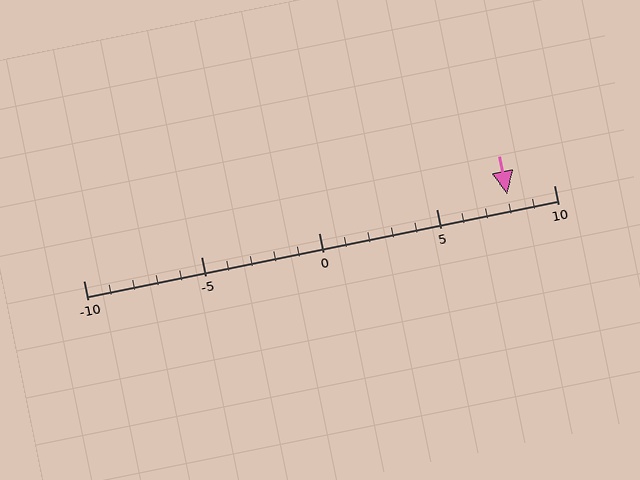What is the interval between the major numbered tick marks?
The major tick marks are spaced 5 units apart.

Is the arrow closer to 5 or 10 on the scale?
The arrow is closer to 10.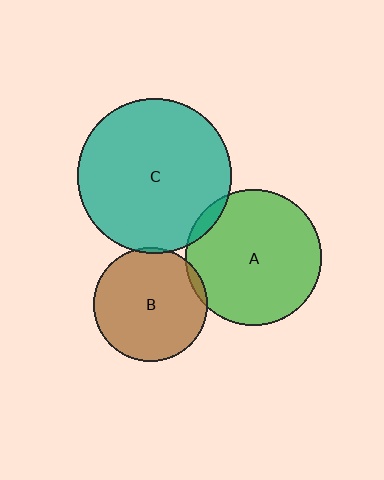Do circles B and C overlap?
Yes.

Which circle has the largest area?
Circle C (teal).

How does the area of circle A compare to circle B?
Approximately 1.4 times.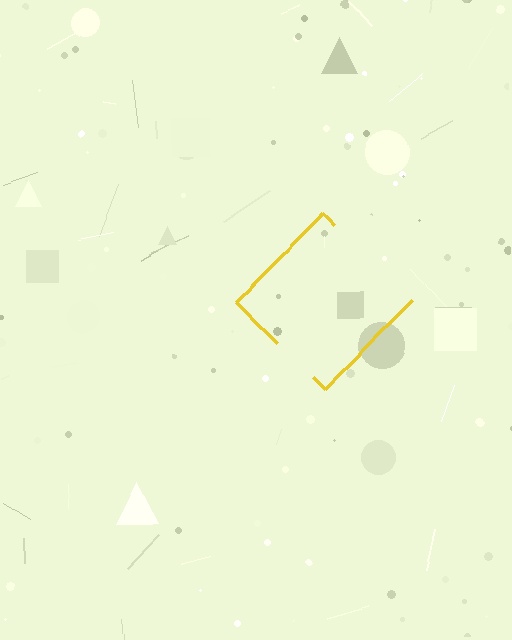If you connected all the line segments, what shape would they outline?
They would outline a diamond.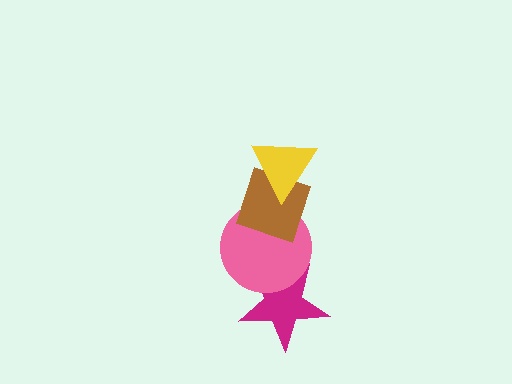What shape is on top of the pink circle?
The brown diamond is on top of the pink circle.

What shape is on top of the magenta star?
The pink circle is on top of the magenta star.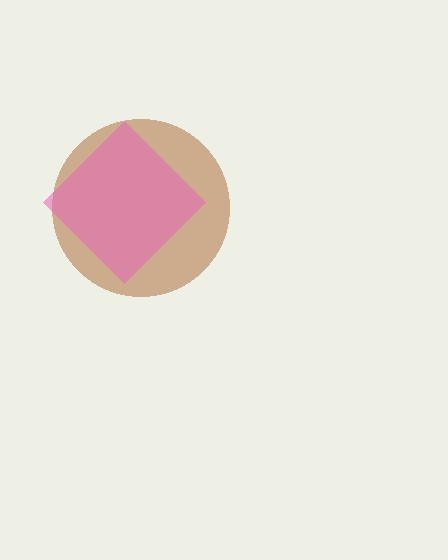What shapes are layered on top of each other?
The layered shapes are: a brown circle, a pink diamond.